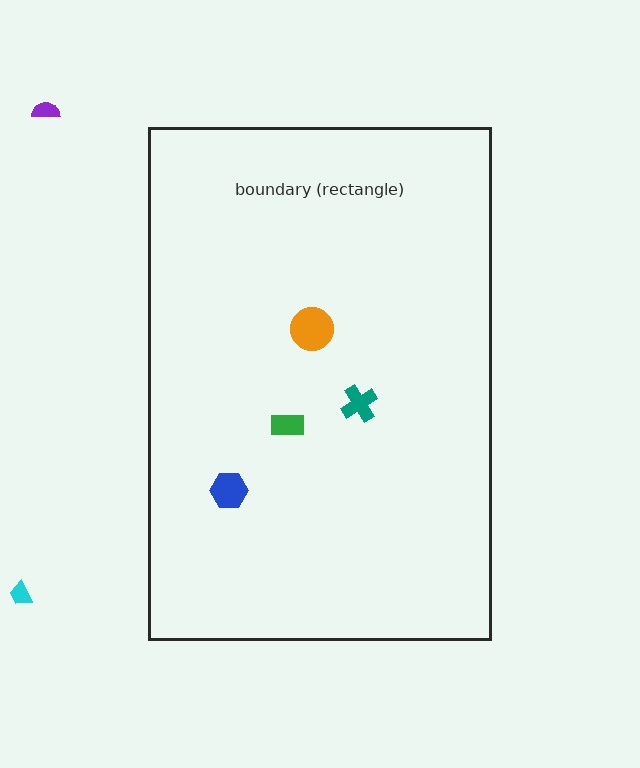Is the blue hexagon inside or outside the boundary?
Inside.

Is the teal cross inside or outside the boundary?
Inside.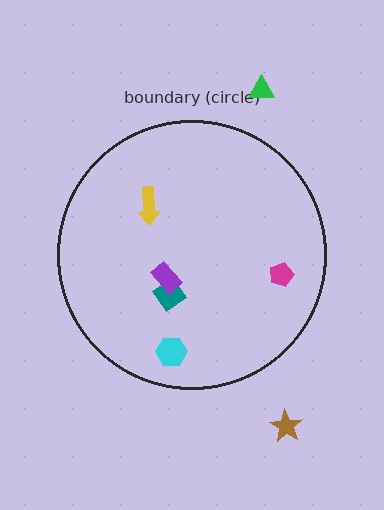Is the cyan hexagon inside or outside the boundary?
Inside.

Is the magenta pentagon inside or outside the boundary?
Inside.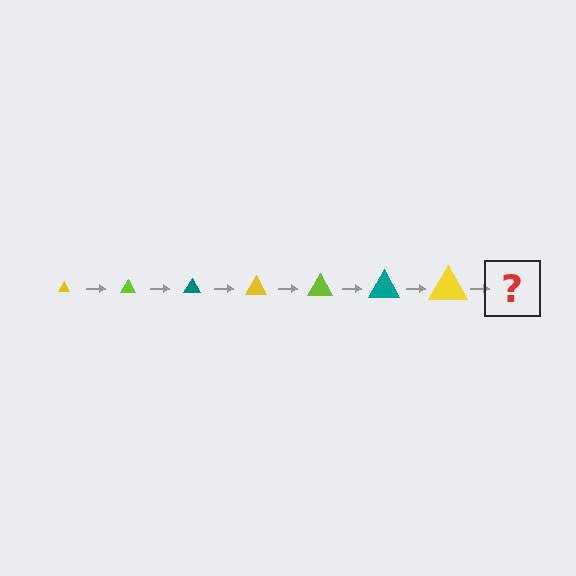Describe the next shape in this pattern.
It should be a lime triangle, larger than the previous one.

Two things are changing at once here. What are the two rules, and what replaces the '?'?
The two rules are that the triangle grows larger each step and the color cycles through yellow, lime, and teal. The '?' should be a lime triangle, larger than the previous one.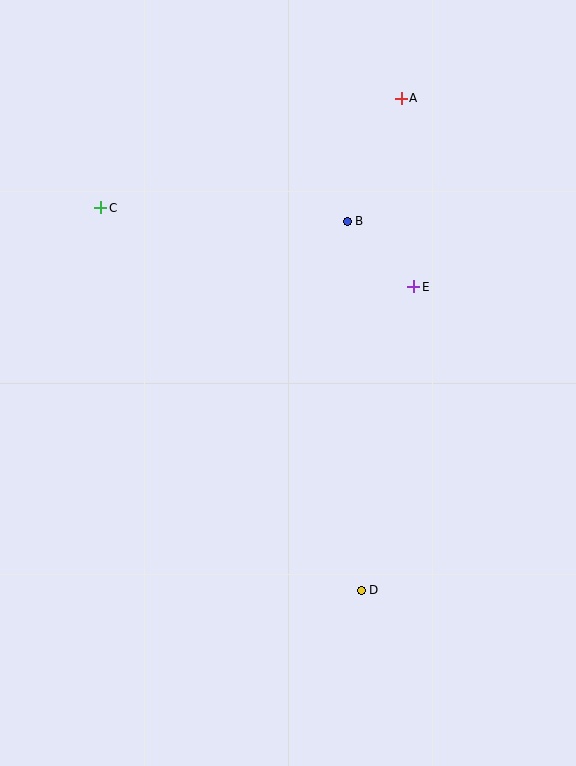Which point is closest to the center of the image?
Point E at (414, 287) is closest to the center.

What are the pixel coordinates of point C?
Point C is at (101, 208).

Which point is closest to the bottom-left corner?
Point D is closest to the bottom-left corner.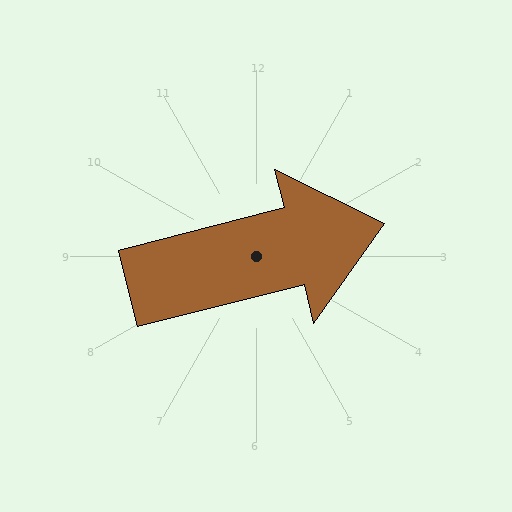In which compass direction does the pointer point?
East.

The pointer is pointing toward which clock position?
Roughly 3 o'clock.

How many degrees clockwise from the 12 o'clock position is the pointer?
Approximately 76 degrees.